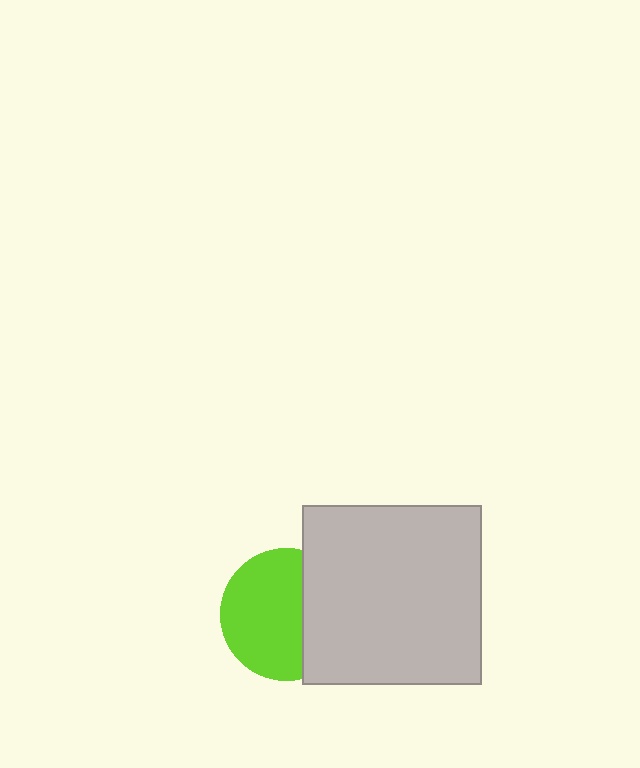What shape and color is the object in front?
The object in front is a light gray square.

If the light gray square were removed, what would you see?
You would see the complete lime circle.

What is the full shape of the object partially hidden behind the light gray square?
The partially hidden object is a lime circle.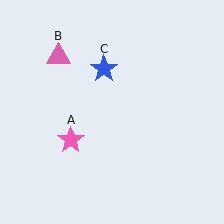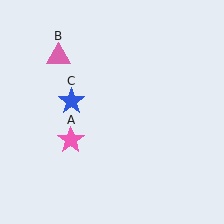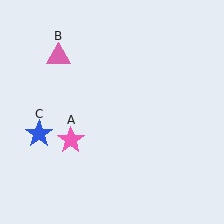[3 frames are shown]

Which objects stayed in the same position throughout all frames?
Pink star (object A) and pink triangle (object B) remained stationary.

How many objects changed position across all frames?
1 object changed position: blue star (object C).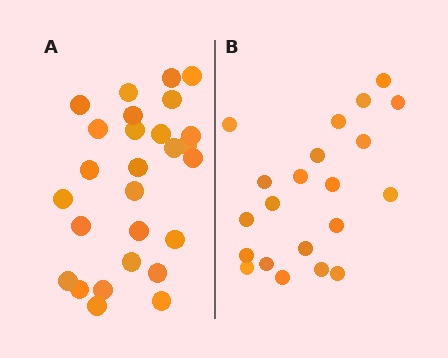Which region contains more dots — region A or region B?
Region A (the left region) has more dots.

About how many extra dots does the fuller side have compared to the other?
Region A has about 6 more dots than region B.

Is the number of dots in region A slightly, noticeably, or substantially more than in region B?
Region A has noticeably more, but not dramatically so. The ratio is roughly 1.3 to 1.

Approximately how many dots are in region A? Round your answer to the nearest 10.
About 30 dots. (The exact count is 27, which rounds to 30.)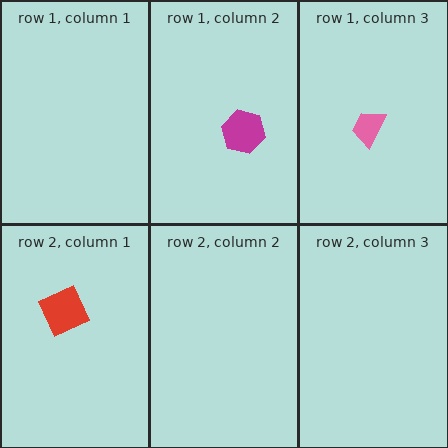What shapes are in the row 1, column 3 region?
The pink trapezoid.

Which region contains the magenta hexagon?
The row 1, column 2 region.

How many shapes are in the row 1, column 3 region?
1.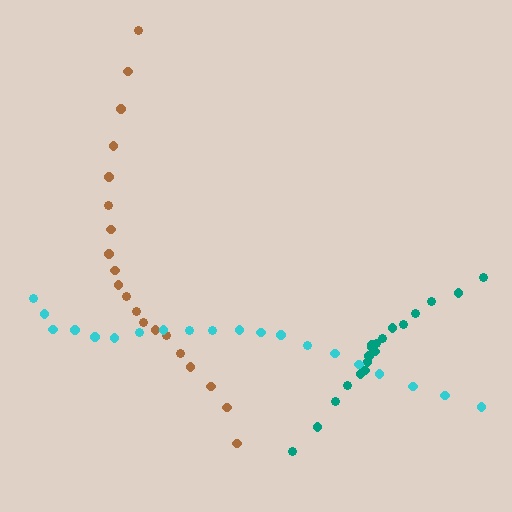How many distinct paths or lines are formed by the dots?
There are 3 distinct paths.